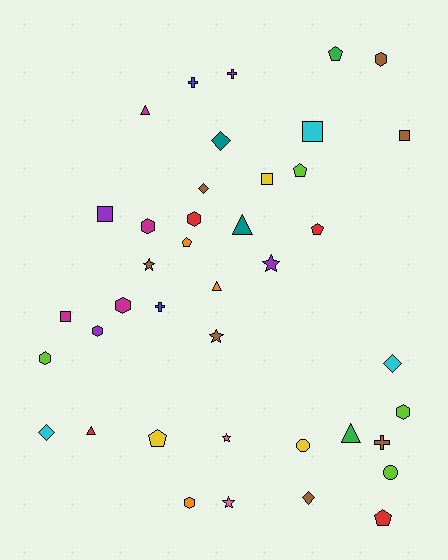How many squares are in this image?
There are 5 squares.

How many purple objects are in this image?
There are 4 purple objects.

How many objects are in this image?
There are 40 objects.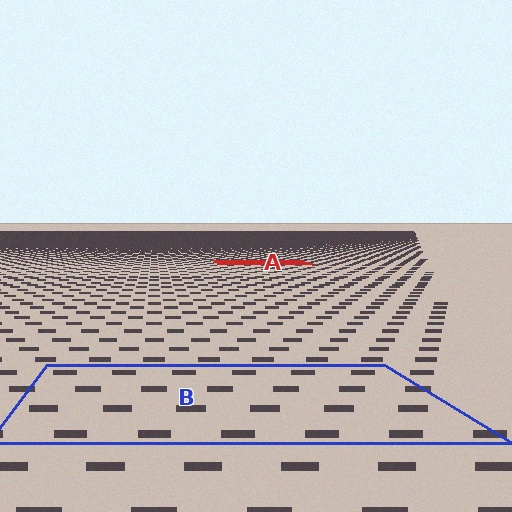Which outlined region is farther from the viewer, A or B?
Region A is farther from the viewer — the texture elements inside it appear smaller and more densely packed.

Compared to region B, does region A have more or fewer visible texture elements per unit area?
Region A has more texture elements per unit area — they are packed more densely because it is farther away.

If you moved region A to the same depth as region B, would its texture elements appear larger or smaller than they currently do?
They would appear larger. At a closer depth, the same texture elements are projected at a bigger on-screen size.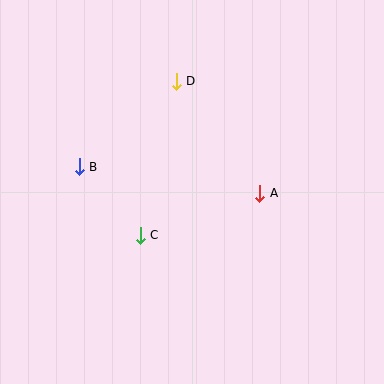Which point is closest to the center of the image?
Point C at (140, 235) is closest to the center.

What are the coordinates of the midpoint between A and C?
The midpoint between A and C is at (200, 214).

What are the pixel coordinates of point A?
Point A is at (260, 193).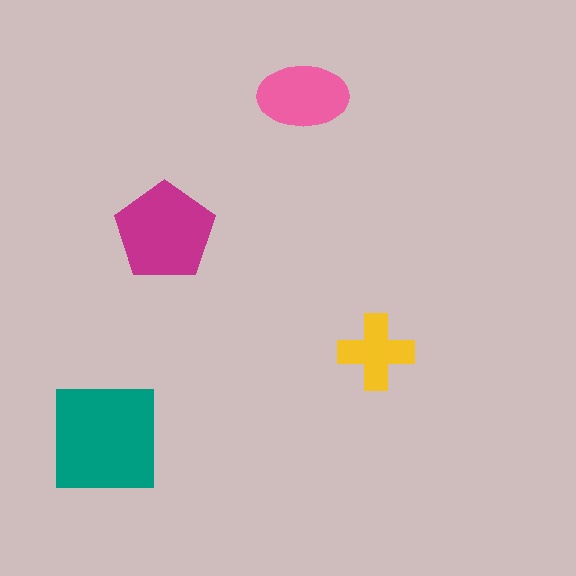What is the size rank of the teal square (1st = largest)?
1st.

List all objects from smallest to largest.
The yellow cross, the pink ellipse, the magenta pentagon, the teal square.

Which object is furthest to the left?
The teal square is leftmost.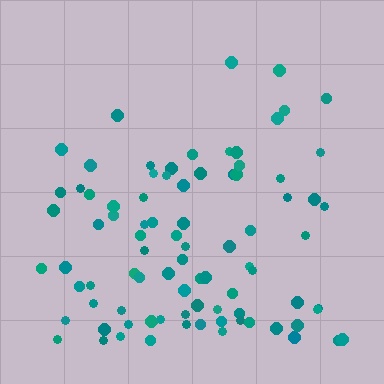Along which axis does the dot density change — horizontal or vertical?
Vertical.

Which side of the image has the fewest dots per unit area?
The top.